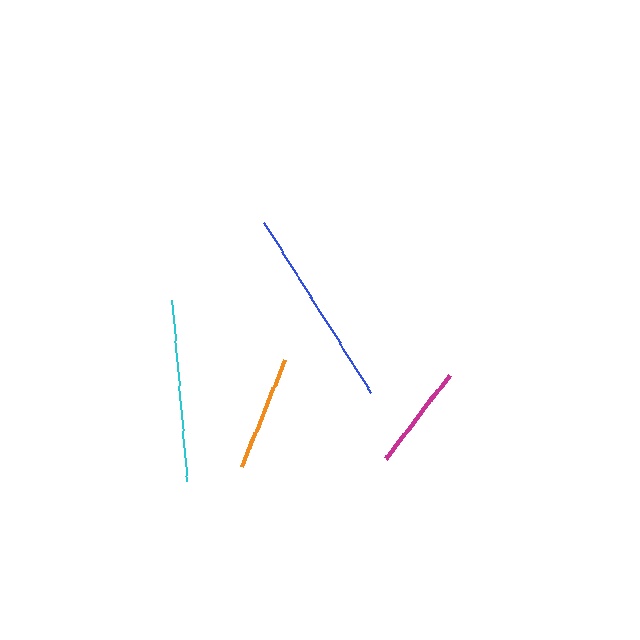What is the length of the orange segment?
The orange segment is approximately 115 pixels long.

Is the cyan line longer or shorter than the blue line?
The blue line is longer than the cyan line.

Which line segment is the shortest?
The magenta line is the shortest at approximately 105 pixels.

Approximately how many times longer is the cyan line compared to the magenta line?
The cyan line is approximately 1.7 times the length of the magenta line.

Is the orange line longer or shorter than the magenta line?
The orange line is longer than the magenta line.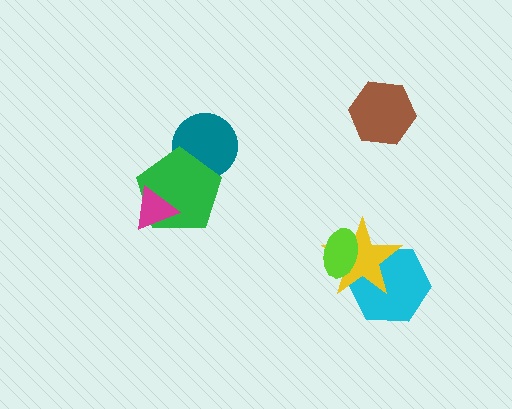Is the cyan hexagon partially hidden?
Yes, it is partially covered by another shape.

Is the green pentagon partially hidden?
Yes, it is partially covered by another shape.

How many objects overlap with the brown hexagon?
0 objects overlap with the brown hexagon.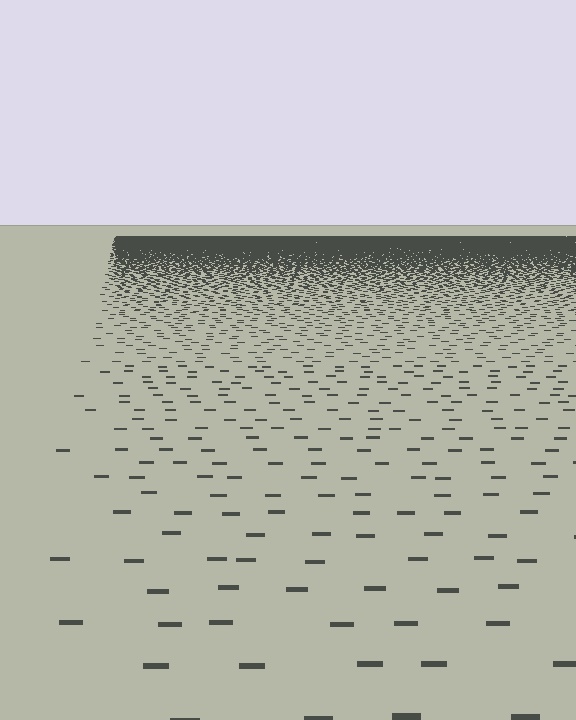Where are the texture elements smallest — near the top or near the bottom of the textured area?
Near the top.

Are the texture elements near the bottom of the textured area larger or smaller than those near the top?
Larger. Near the bottom, elements are closer to the viewer and appear at a bigger on-screen size.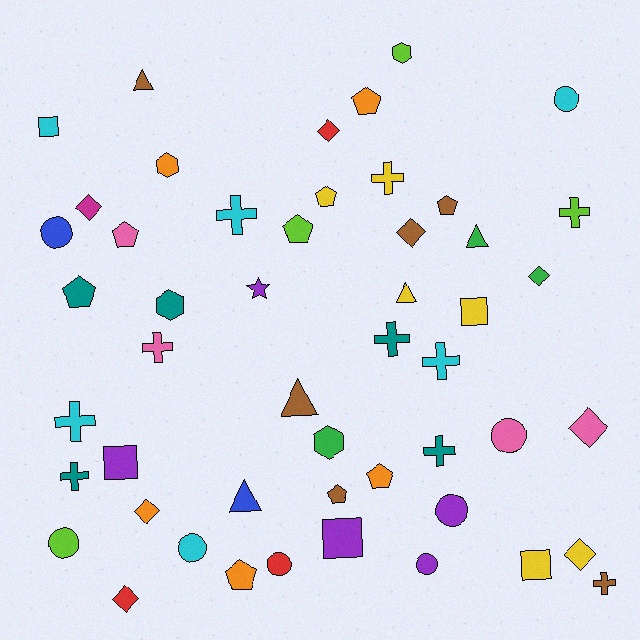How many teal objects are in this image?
There are 5 teal objects.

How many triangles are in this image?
There are 5 triangles.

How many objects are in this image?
There are 50 objects.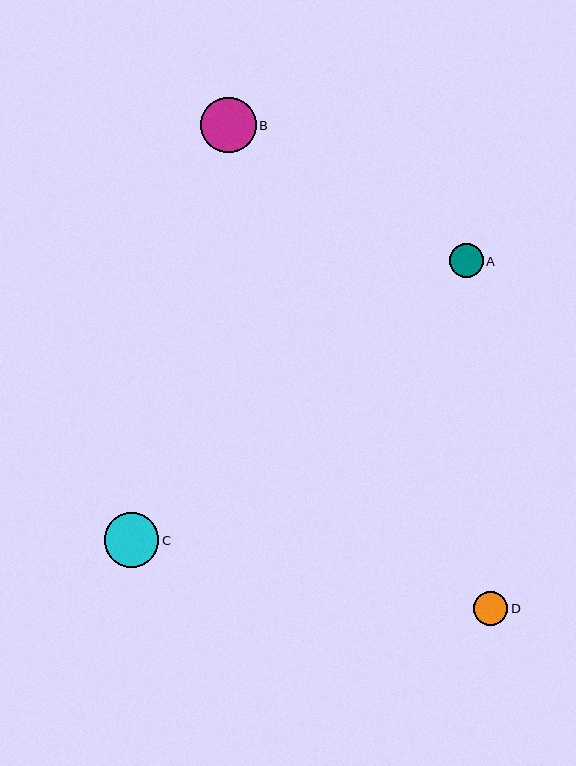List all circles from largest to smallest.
From largest to smallest: B, C, D, A.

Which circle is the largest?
Circle B is the largest with a size of approximately 55 pixels.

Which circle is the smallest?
Circle A is the smallest with a size of approximately 33 pixels.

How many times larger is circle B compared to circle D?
Circle B is approximately 1.6 times the size of circle D.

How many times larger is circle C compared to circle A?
Circle C is approximately 1.6 times the size of circle A.